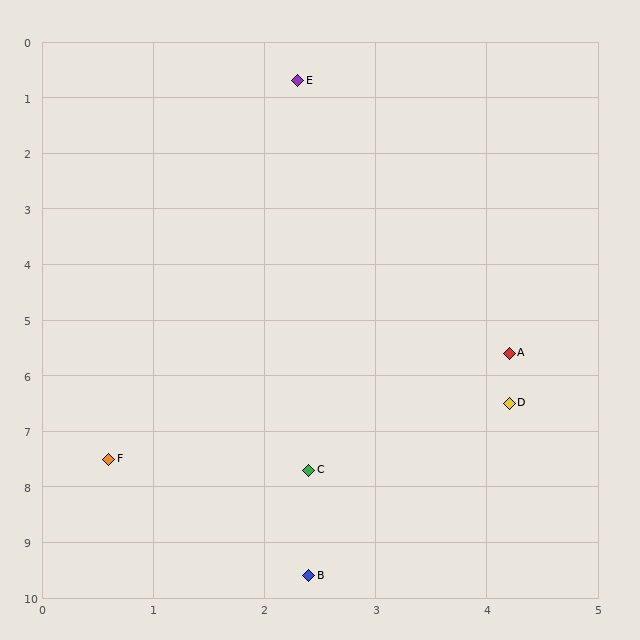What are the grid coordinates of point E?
Point E is at approximately (2.3, 0.7).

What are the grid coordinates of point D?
Point D is at approximately (4.2, 6.5).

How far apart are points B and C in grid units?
Points B and C are about 1.9 grid units apart.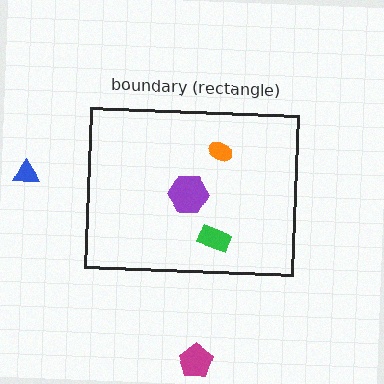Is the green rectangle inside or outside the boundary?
Inside.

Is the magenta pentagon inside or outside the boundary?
Outside.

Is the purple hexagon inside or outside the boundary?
Inside.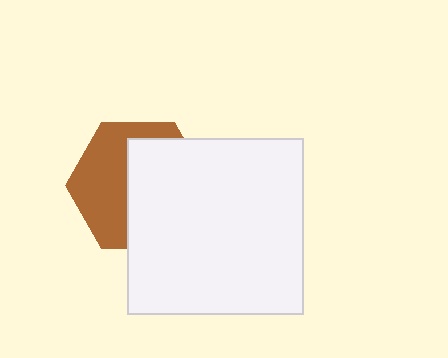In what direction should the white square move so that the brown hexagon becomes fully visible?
The white square should move right. That is the shortest direction to clear the overlap and leave the brown hexagon fully visible.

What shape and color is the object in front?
The object in front is a white square.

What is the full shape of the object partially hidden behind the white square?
The partially hidden object is a brown hexagon.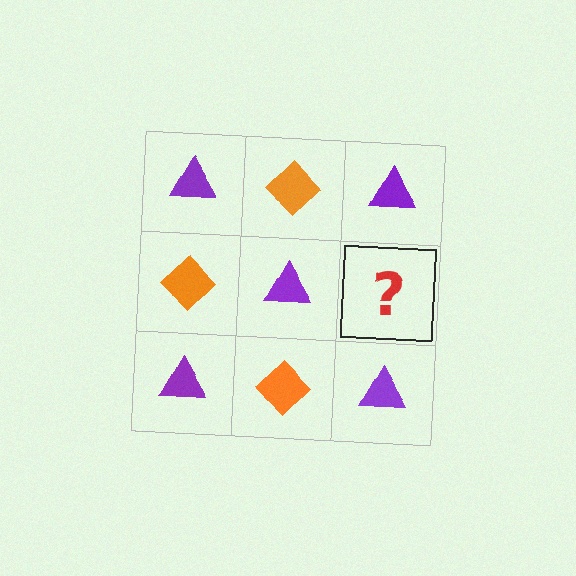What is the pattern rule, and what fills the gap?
The rule is that it alternates purple triangle and orange diamond in a checkerboard pattern. The gap should be filled with an orange diamond.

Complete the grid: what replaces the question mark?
The question mark should be replaced with an orange diamond.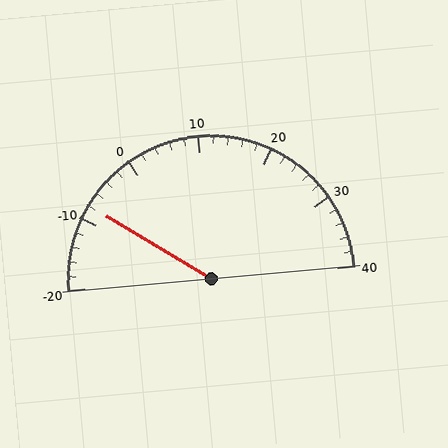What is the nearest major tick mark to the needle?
The nearest major tick mark is -10.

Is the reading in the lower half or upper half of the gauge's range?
The reading is in the lower half of the range (-20 to 40).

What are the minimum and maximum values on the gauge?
The gauge ranges from -20 to 40.